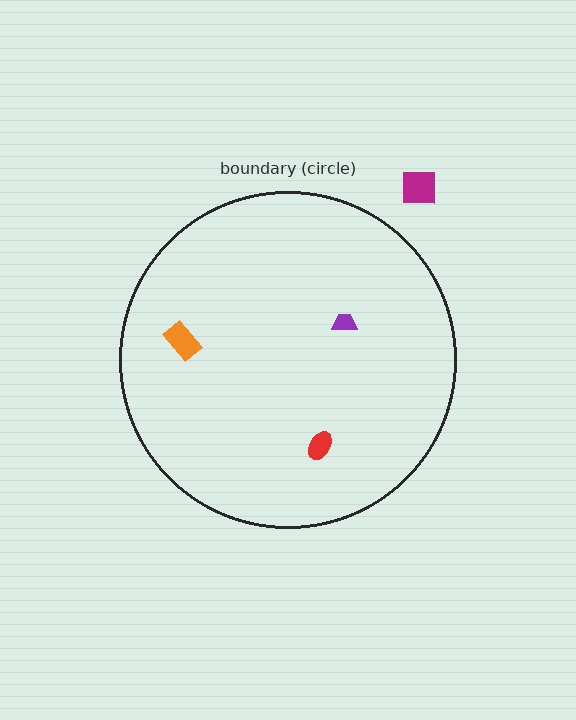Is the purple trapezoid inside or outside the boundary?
Inside.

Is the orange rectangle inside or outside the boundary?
Inside.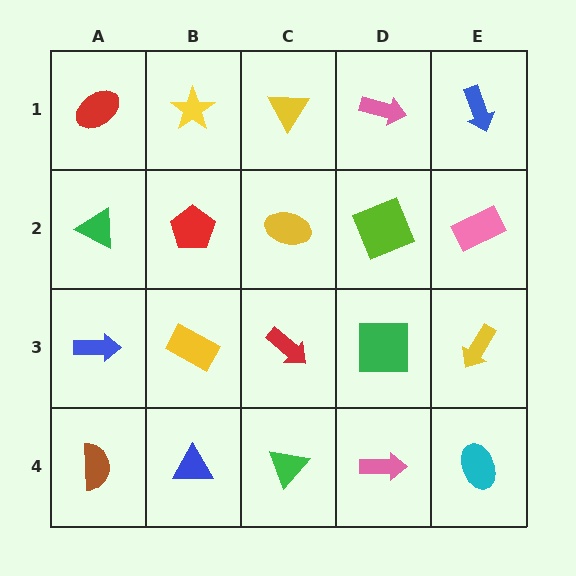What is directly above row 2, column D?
A pink arrow.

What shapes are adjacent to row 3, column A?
A green triangle (row 2, column A), a brown semicircle (row 4, column A), a yellow rectangle (row 3, column B).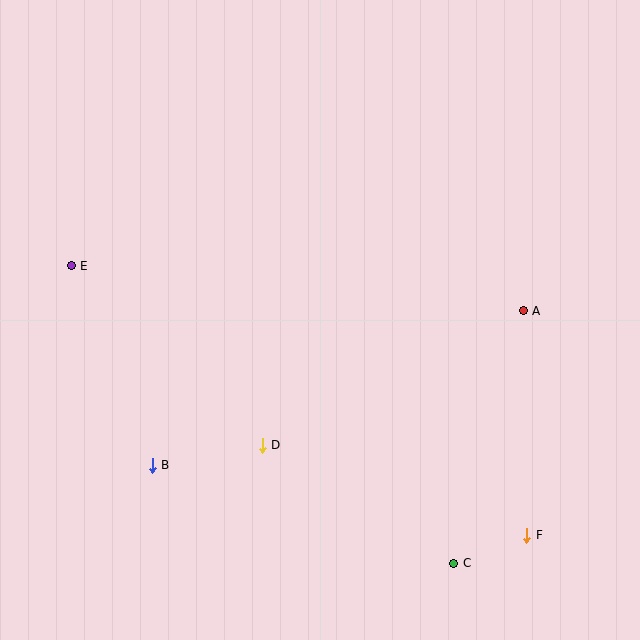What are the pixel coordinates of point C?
Point C is at (454, 563).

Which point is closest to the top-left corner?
Point E is closest to the top-left corner.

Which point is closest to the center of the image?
Point D at (262, 445) is closest to the center.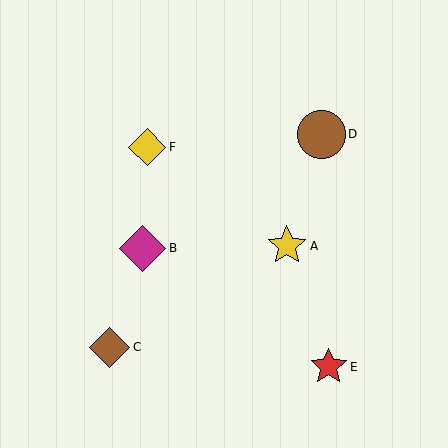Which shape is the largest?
The brown circle (labeled D) is the largest.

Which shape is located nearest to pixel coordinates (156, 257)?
The magenta diamond (labeled B) at (143, 248) is nearest to that location.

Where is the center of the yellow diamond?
The center of the yellow diamond is at (147, 147).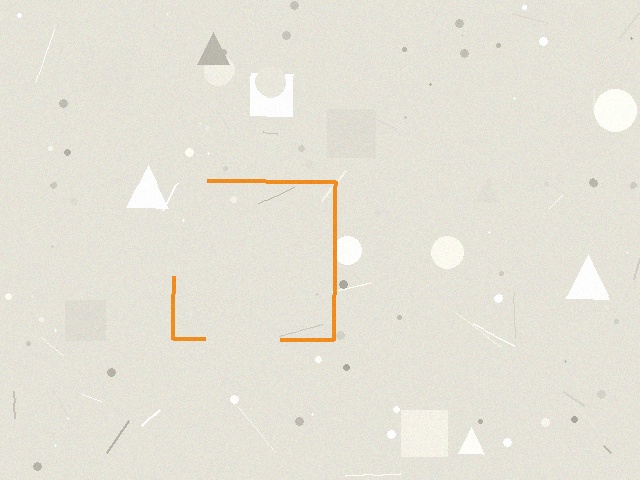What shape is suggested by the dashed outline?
The dashed outline suggests a square.